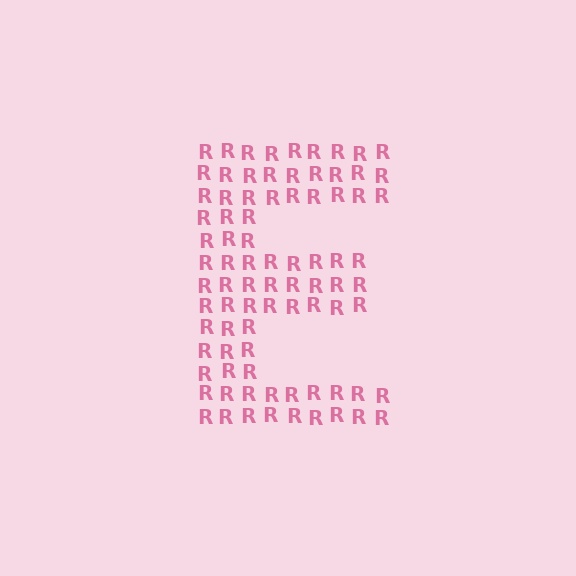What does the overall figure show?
The overall figure shows the letter E.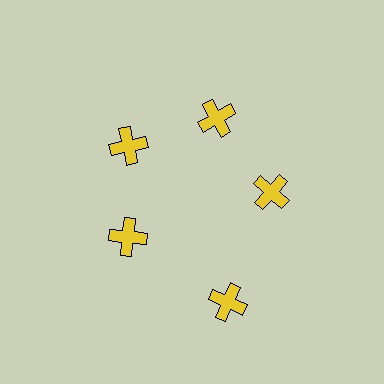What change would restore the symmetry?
The symmetry would be restored by moving it inward, back onto the ring so that all 5 crosses sit at equal angles and equal distance from the center.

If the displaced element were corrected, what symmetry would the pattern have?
It would have 5-fold rotational symmetry — the pattern would map onto itself every 72 degrees.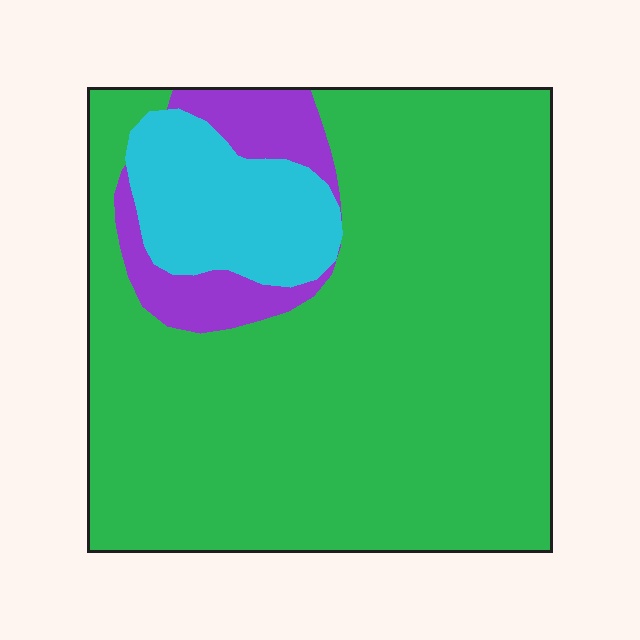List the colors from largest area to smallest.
From largest to smallest: green, cyan, purple.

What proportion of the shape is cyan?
Cyan covers roughly 10% of the shape.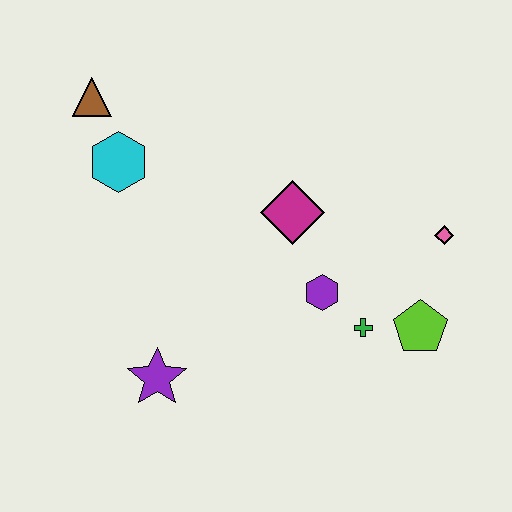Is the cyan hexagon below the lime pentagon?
No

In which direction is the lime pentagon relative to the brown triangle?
The lime pentagon is to the right of the brown triangle.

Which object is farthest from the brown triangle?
The lime pentagon is farthest from the brown triangle.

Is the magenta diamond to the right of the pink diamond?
No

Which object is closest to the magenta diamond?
The purple hexagon is closest to the magenta diamond.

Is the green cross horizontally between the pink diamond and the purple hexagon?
Yes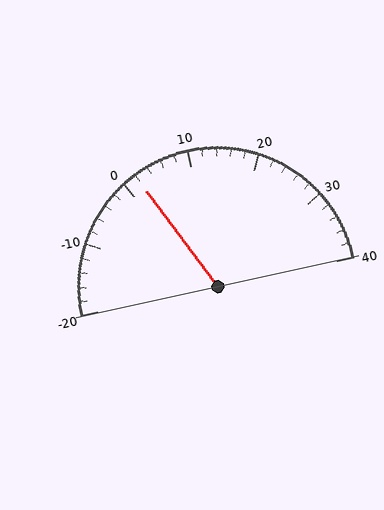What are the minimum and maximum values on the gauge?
The gauge ranges from -20 to 40.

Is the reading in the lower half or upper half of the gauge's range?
The reading is in the lower half of the range (-20 to 40).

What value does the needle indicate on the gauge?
The needle indicates approximately 2.